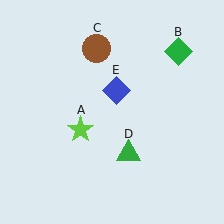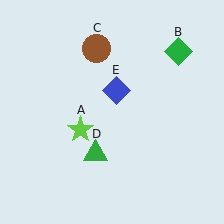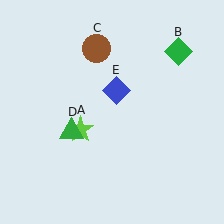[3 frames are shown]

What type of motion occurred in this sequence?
The green triangle (object D) rotated clockwise around the center of the scene.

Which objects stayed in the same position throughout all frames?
Lime star (object A) and green diamond (object B) and brown circle (object C) and blue diamond (object E) remained stationary.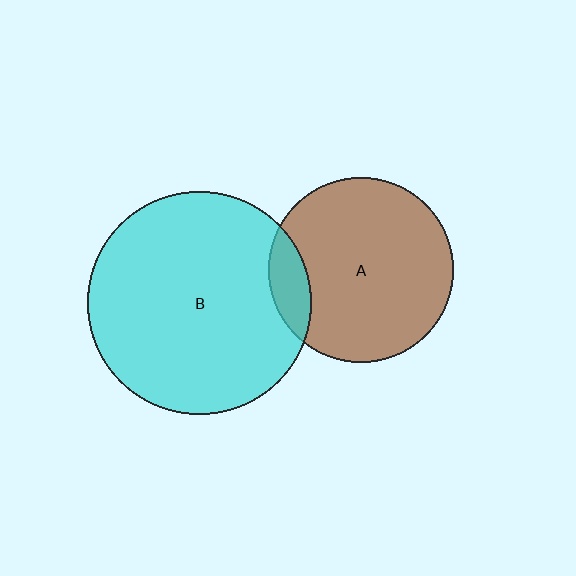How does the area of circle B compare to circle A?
Approximately 1.5 times.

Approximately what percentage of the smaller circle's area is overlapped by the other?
Approximately 10%.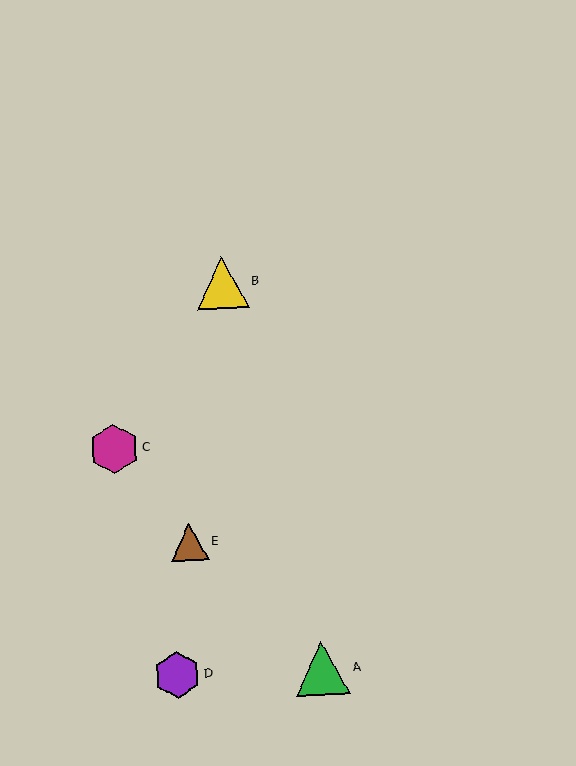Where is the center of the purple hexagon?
The center of the purple hexagon is at (177, 675).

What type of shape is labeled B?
Shape B is a yellow triangle.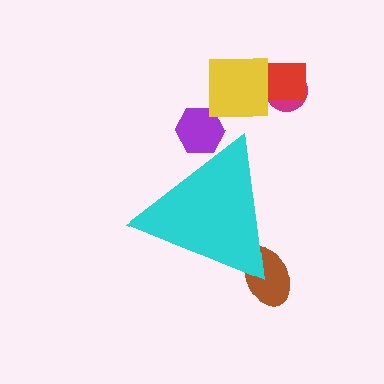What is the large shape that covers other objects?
A cyan triangle.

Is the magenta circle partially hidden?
No, the magenta circle is fully visible.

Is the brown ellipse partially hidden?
Yes, the brown ellipse is partially hidden behind the cyan triangle.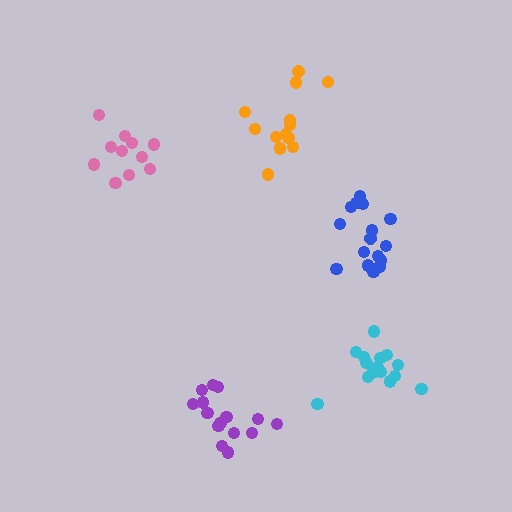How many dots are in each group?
Group 1: 13 dots, Group 2: 15 dots, Group 3: 16 dots, Group 4: 15 dots, Group 5: 11 dots (70 total).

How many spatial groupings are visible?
There are 5 spatial groupings.